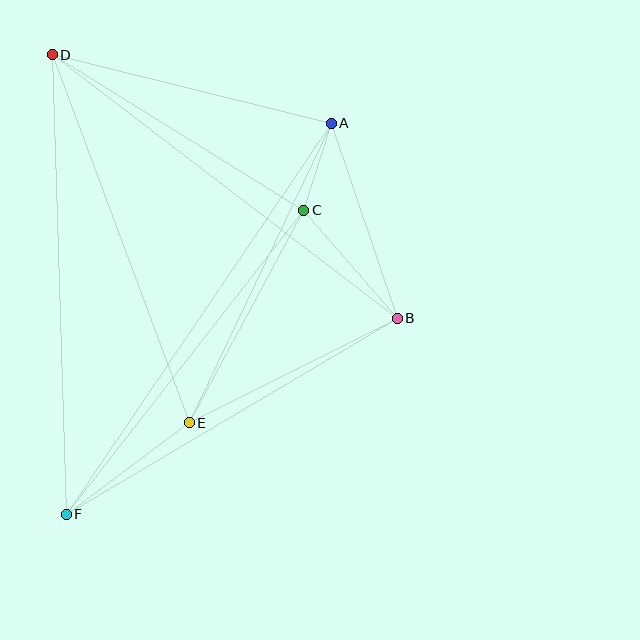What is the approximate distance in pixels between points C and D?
The distance between C and D is approximately 296 pixels.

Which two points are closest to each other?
Points A and C are closest to each other.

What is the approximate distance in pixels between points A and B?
The distance between A and B is approximately 206 pixels.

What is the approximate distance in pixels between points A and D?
The distance between A and D is approximately 287 pixels.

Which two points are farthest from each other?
Points A and F are farthest from each other.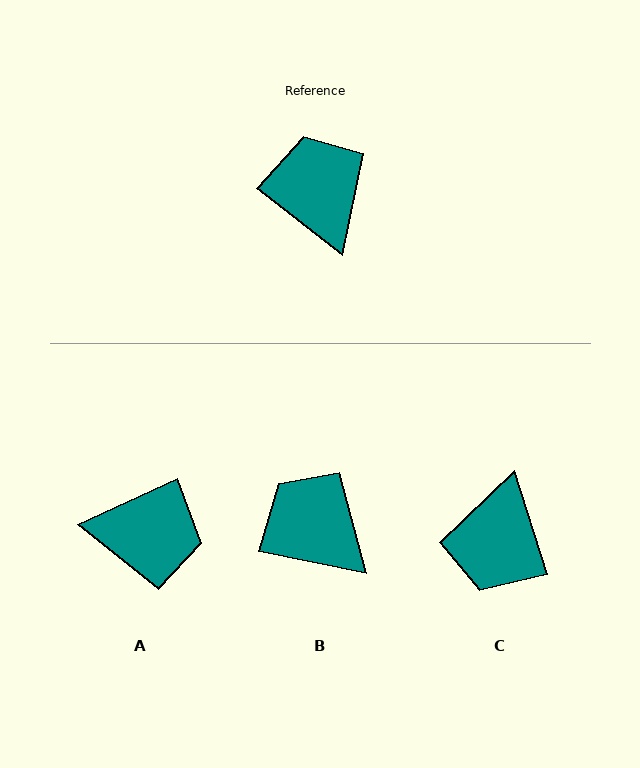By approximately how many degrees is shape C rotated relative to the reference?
Approximately 146 degrees counter-clockwise.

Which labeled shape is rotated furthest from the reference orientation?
C, about 146 degrees away.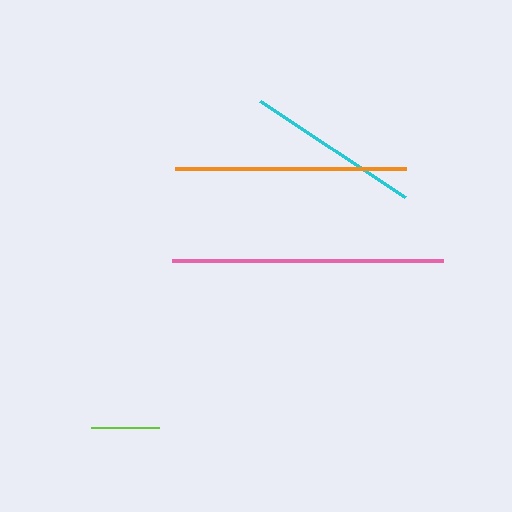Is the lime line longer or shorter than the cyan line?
The cyan line is longer than the lime line.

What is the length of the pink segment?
The pink segment is approximately 272 pixels long.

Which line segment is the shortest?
The lime line is the shortest at approximately 69 pixels.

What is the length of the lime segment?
The lime segment is approximately 69 pixels long.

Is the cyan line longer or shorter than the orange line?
The orange line is longer than the cyan line.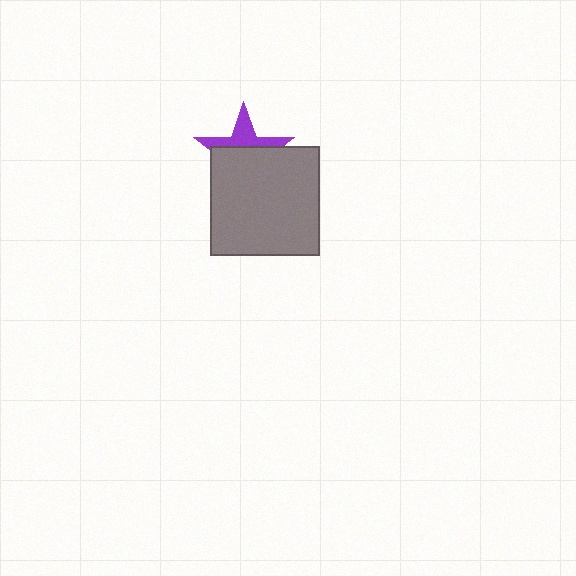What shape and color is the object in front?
The object in front is a gray square.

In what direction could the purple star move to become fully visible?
The purple star could move up. That would shift it out from behind the gray square entirely.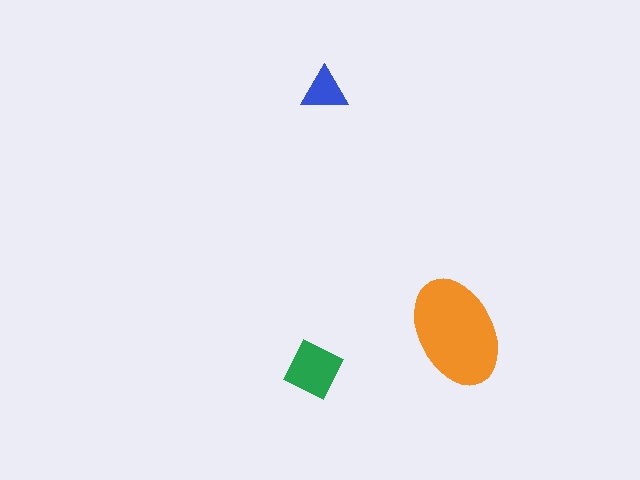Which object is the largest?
The orange ellipse.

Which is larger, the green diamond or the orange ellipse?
The orange ellipse.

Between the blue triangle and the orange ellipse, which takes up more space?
The orange ellipse.